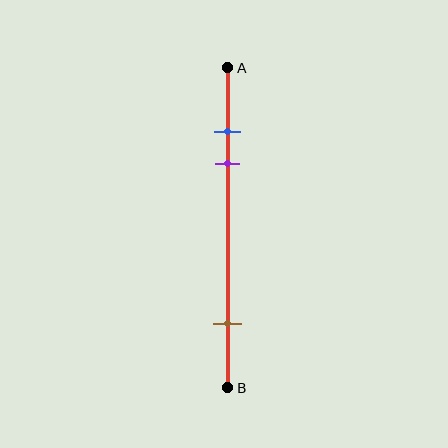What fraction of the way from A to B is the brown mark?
The brown mark is approximately 80% (0.8) of the way from A to B.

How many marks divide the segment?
There are 3 marks dividing the segment.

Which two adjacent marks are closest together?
The blue and purple marks are the closest adjacent pair.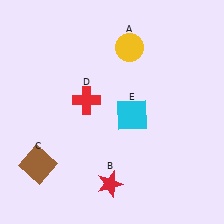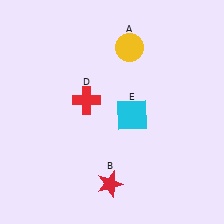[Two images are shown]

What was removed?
The brown square (C) was removed in Image 2.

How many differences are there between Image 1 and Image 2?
There is 1 difference between the two images.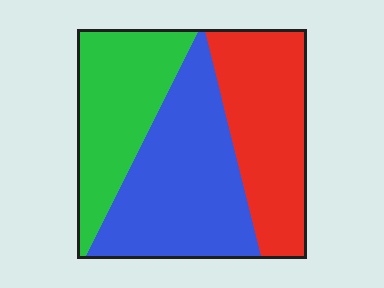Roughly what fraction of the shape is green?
Green takes up about one quarter (1/4) of the shape.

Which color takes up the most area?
Blue, at roughly 40%.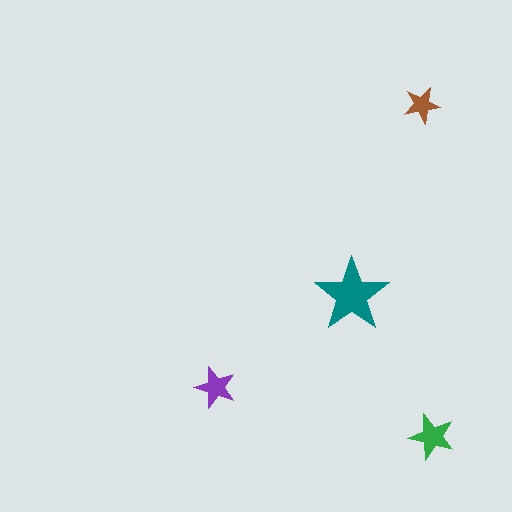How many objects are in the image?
There are 4 objects in the image.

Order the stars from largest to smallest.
the teal one, the green one, the purple one, the brown one.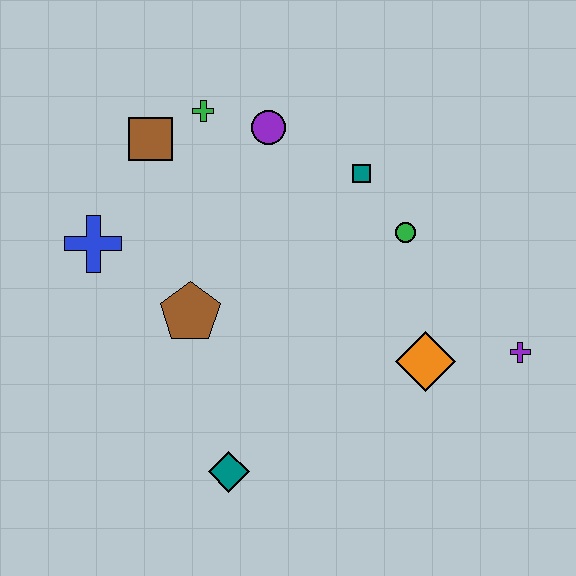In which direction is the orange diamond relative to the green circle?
The orange diamond is below the green circle.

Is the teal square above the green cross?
No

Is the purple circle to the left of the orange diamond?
Yes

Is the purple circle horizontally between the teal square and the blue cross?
Yes